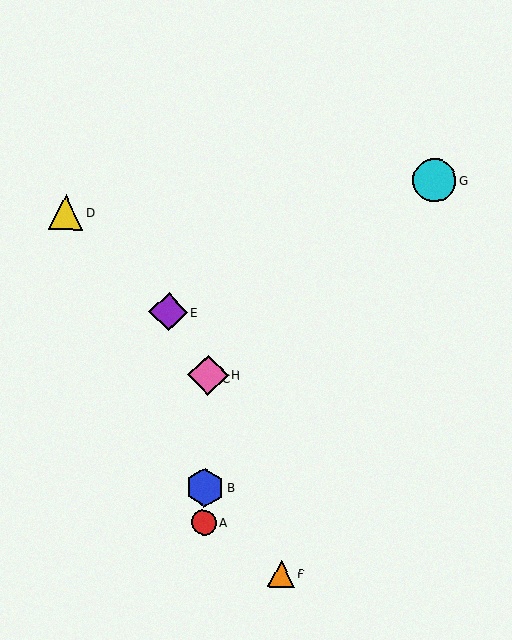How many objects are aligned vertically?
4 objects (A, B, C, H) are aligned vertically.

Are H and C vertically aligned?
Yes, both are at x≈208.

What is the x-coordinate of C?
Object C is at x≈208.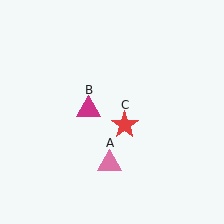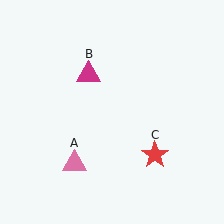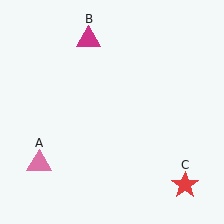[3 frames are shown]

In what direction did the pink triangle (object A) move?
The pink triangle (object A) moved left.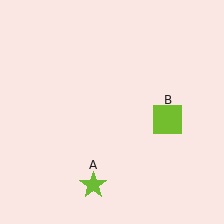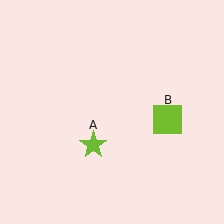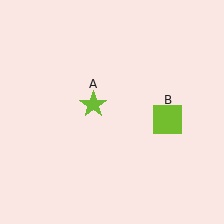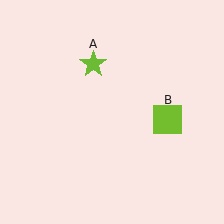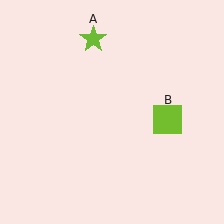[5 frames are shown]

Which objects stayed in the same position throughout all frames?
Lime square (object B) remained stationary.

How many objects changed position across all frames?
1 object changed position: lime star (object A).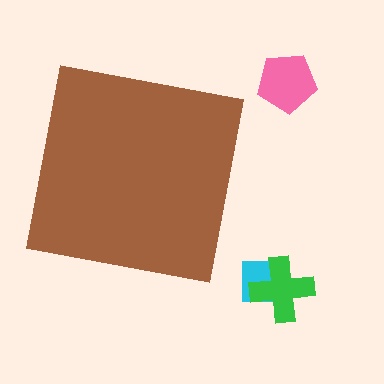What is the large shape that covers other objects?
A brown square.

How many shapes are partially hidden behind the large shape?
0 shapes are partially hidden.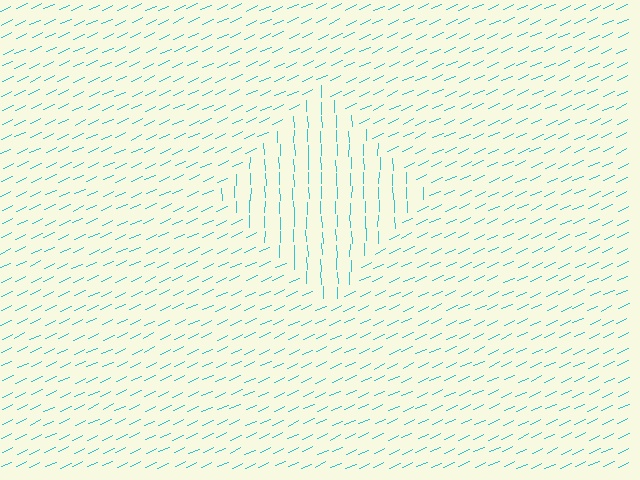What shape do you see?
I see a diamond.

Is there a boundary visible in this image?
Yes, there is a texture boundary formed by a change in line orientation.